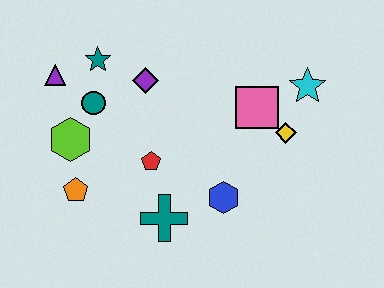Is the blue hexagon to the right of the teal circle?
Yes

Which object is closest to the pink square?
The yellow diamond is closest to the pink square.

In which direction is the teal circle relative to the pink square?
The teal circle is to the left of the pink square.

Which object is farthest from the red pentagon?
The cyan star is farthest from the red pentagon.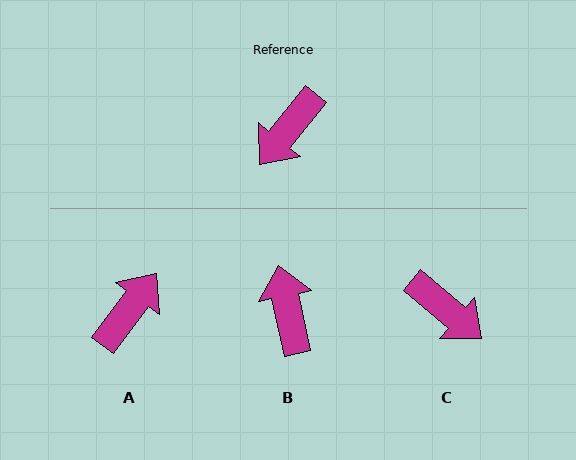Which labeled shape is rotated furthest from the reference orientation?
A, about 178 degrees away.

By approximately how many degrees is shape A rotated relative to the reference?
Approximately 178 degrees clockwise.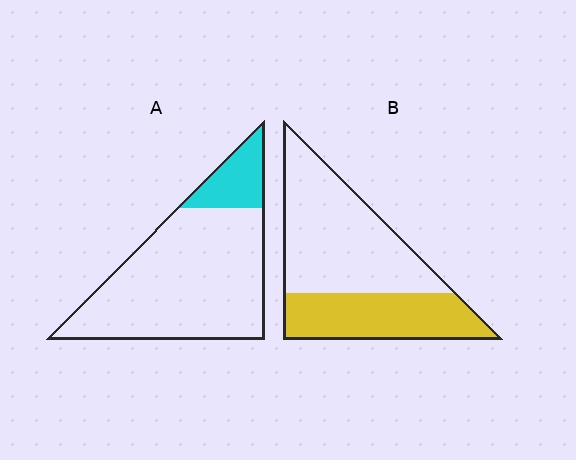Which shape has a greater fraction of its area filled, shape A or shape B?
Shape B.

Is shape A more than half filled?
No.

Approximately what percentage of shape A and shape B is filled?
A is approximately 15% and B is approximately 40%.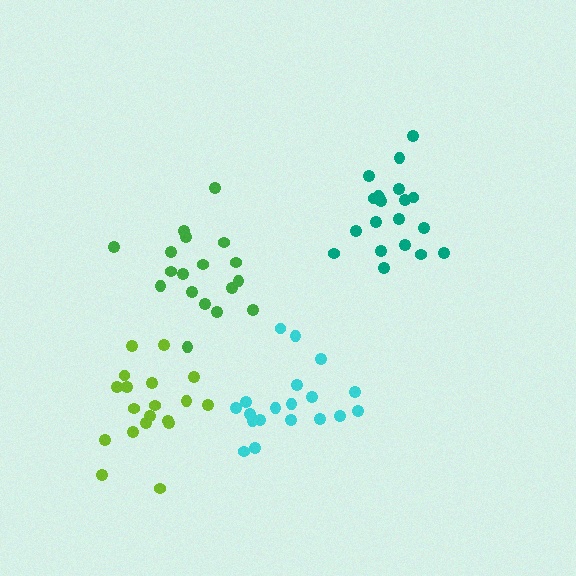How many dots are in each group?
Group 1: 19 dots, Group 2: 20 dots, Group 3: 18 dots, Group 4: 19 dots (76 total).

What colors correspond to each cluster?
The clusters are colored: cyan, teal, green, lime.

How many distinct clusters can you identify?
There are 4 distinct clusters.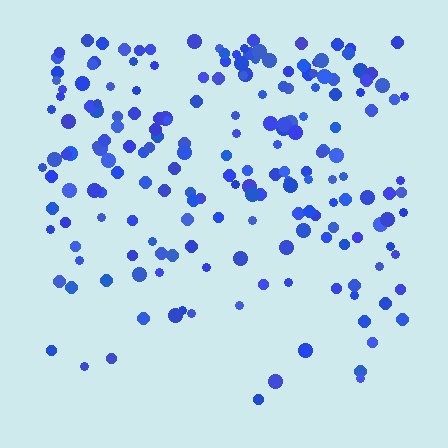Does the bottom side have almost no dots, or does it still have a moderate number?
Still a moderate number, just noticeably fewer than the top.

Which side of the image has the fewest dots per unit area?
The bottom.